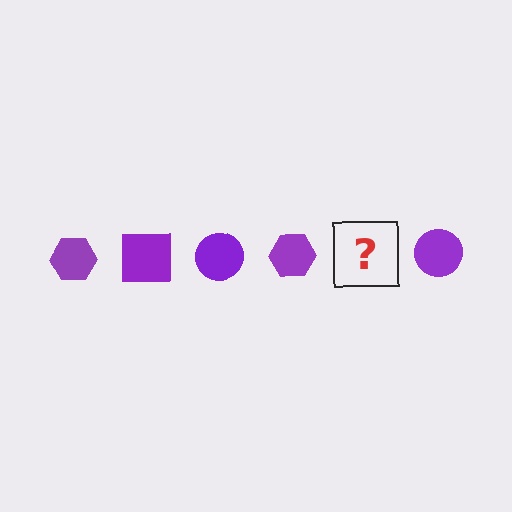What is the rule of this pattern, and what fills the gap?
The rule is that the pattern cycles through hexagon, square, circle shapes in purple. The gap should be filled with a purple square.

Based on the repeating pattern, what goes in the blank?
The blank should be a purple square.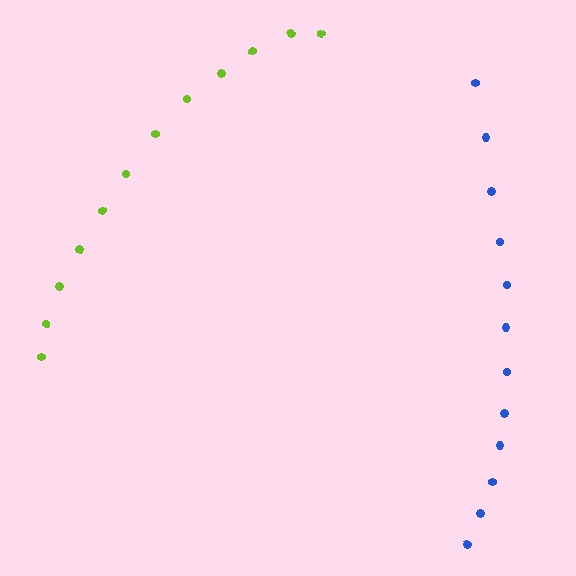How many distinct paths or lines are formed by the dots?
There are 2 distinct paths.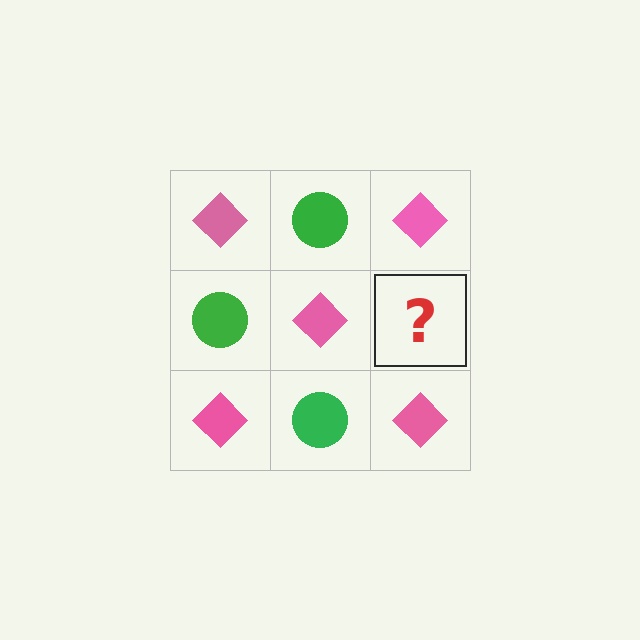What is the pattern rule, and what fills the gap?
The rule is that it alternates pink diamond and green circle in a checkerboard pattern. The gap should be filled with a green circle.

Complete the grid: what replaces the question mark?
The question mark should be replaced with a green circle.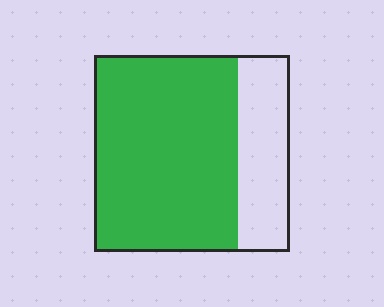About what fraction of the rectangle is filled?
About three quarters (3/4).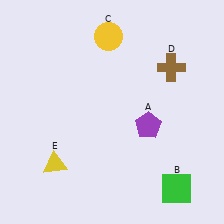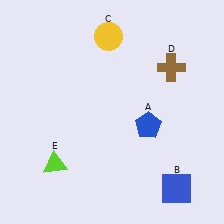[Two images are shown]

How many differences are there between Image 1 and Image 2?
There are 3 differences between the two images.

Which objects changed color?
A changed from purple to blue. B changed from green to blue. E changed from yellow to lime.